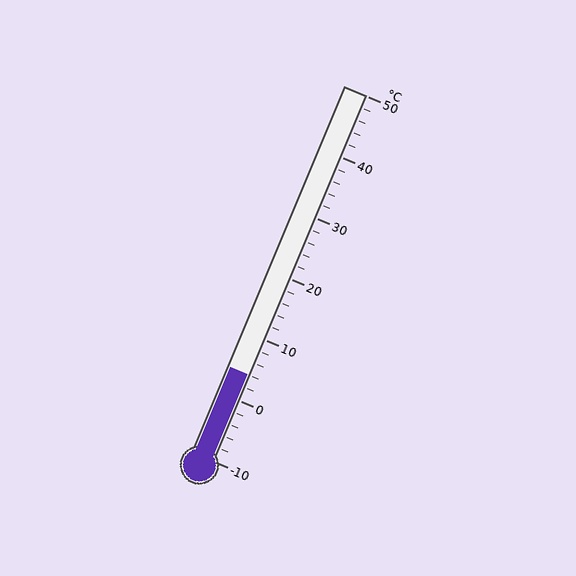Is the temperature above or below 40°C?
The temperature is below 40°C.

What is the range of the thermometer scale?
The thermometer scale ranges from -10°C to 50°C.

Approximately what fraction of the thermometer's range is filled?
The thermometer is filled to approximately 25% of its range.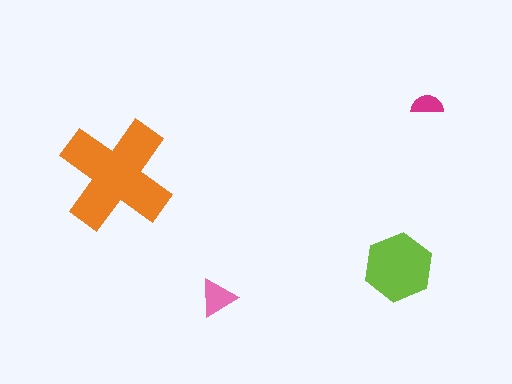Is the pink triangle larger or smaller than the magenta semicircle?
Larger.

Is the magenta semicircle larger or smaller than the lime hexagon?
Smaller.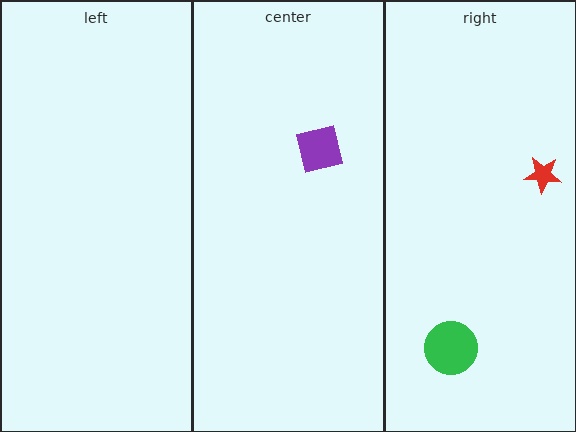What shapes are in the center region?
The purple square.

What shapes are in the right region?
The green circle, the red star.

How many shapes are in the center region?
1.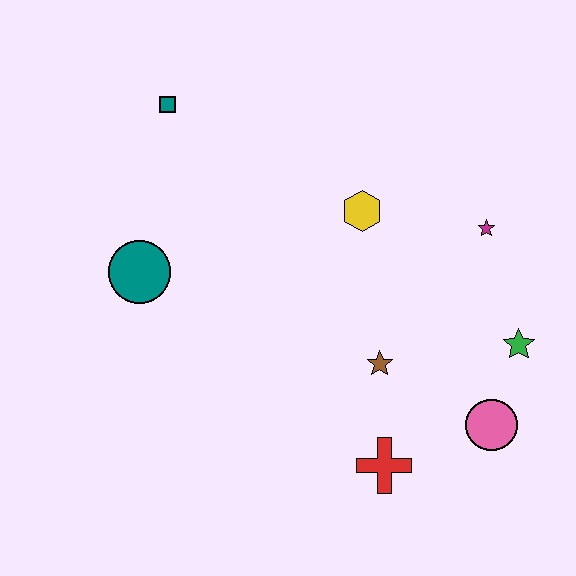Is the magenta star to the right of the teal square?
Yes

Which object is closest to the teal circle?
The teal square is closest to the teal circle.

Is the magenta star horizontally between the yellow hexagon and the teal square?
No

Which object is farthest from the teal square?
The pink circle is farthest from the teal square.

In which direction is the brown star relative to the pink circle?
The brown star is to the left of the pink circle.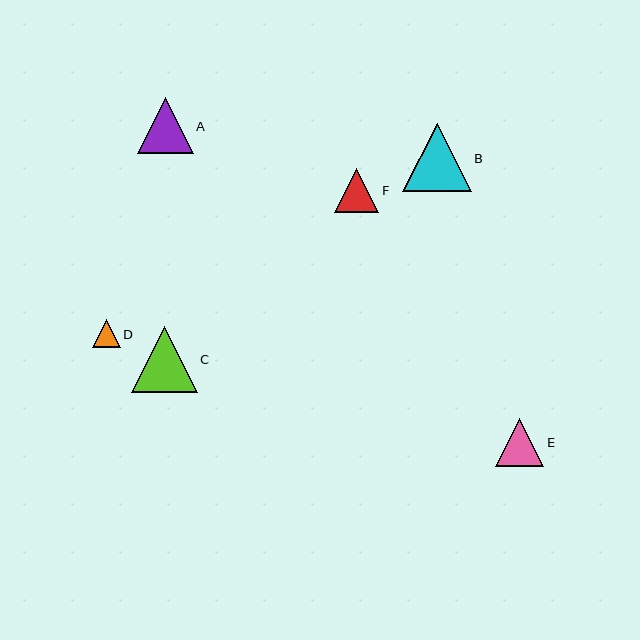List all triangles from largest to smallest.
From largest to smallest: B, C, A, E, F, D.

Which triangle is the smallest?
Triangle D is the smallest with a size of approximately 28 pixels.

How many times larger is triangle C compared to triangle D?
Triangle C is approximately 2.3 times the size of triangle D.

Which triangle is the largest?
Triangle B is the largest with a size of approximately 69 pixels.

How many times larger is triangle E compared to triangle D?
Triangle E is approximately 1.7 times the size of triangle D.